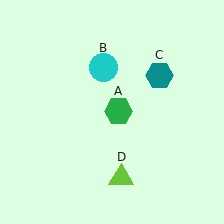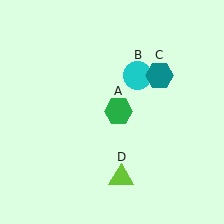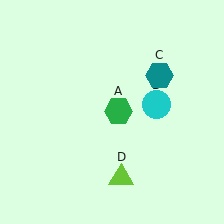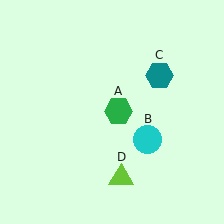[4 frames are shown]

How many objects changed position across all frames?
1 object changed position: cyan circle (object B).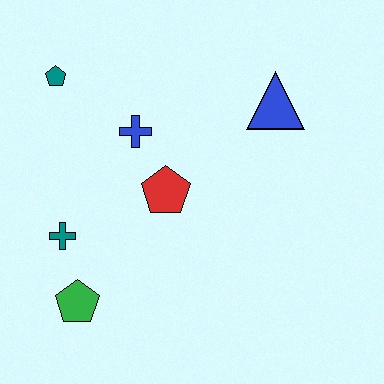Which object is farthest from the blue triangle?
The green pentagon is farthest from the blue triangle.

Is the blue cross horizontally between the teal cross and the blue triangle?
Yes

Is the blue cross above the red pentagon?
Yes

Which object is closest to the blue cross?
The red pentagon is closest to the blue cross.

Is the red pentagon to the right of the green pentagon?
Yes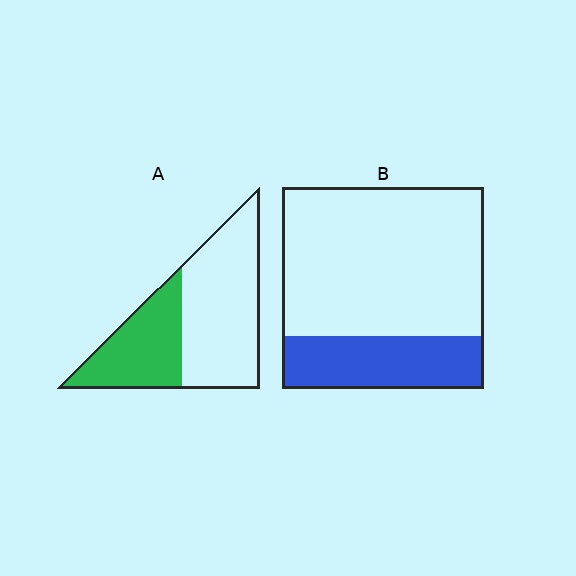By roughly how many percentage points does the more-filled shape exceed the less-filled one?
By roughly 10 percentage points (A over B).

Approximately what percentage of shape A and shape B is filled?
A is approximately 40% and B is approximately 25%.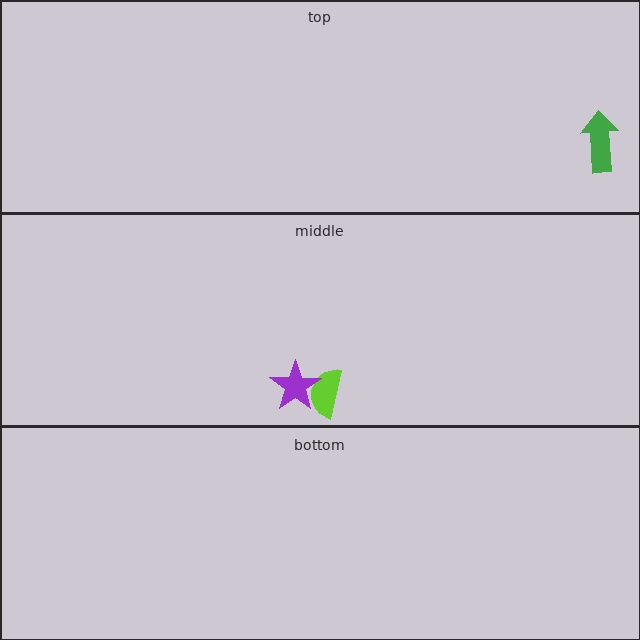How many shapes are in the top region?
1.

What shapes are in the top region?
The green arrow.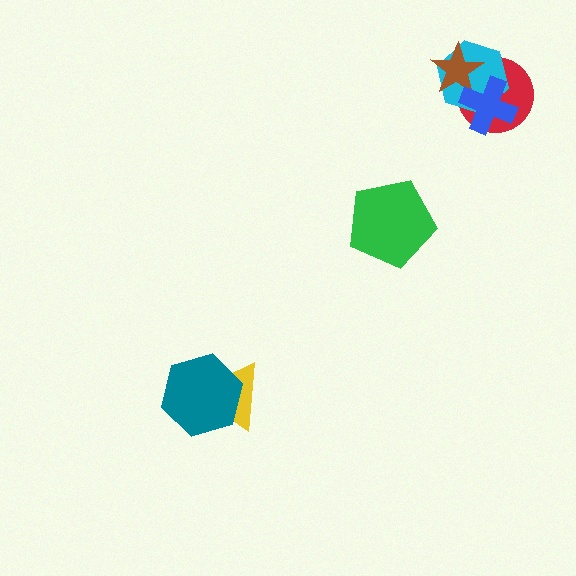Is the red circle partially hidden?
Yes, it is partially covered by another shape.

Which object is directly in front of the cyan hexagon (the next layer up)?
The brown star is directly in front of the cyan hexagon.